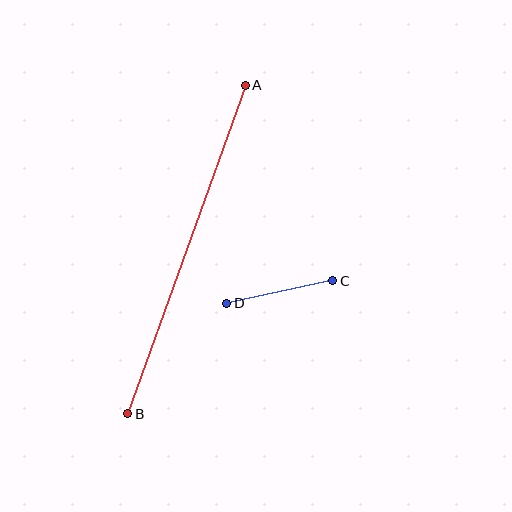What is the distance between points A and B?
The distance is approximately 349 pixels.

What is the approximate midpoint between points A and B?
The midpoint is at approximately (186, 249) pixels.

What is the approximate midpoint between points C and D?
The midpoint is at approximately (280, 292) pixels.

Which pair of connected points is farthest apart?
Points A and B are farthest apart.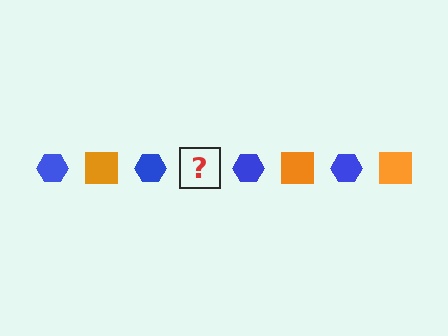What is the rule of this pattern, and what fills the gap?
The rule is that the pattern alternates between blue hexagon and orange square. The gap should be filled with an orange square.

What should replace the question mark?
The question mark should be replaced with an orange square.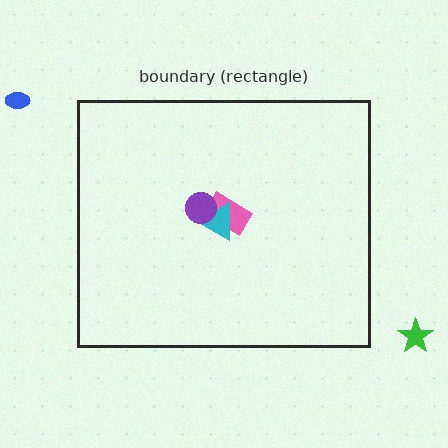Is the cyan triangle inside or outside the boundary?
Inside.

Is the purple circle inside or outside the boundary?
Inside.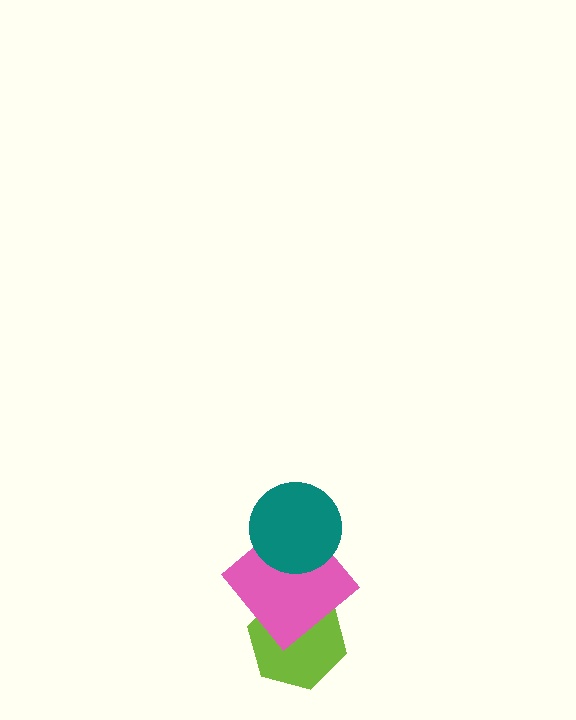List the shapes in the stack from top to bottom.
From top to bottom: the teal circle, the pink diamond, the lime hexagon.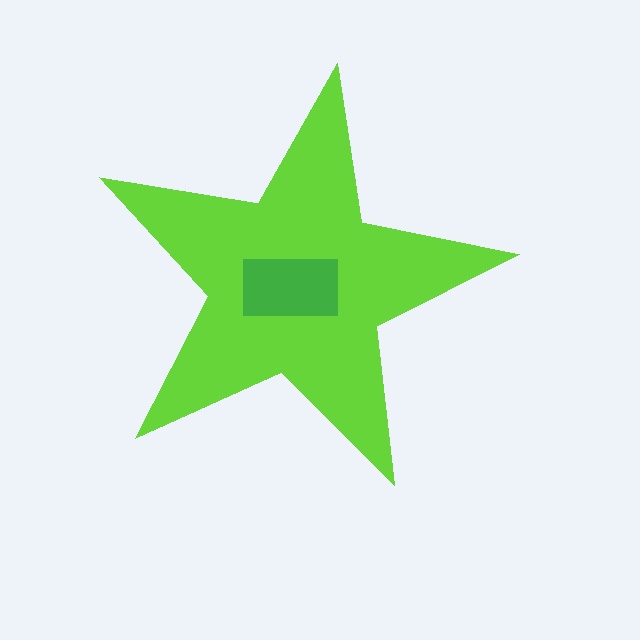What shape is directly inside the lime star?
The green rectangle.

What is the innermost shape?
The green rectangle.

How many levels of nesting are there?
2.